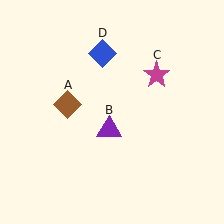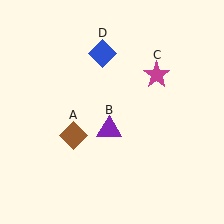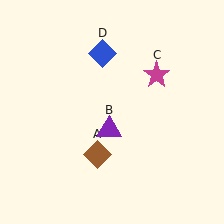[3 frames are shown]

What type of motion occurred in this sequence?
The brown diamond (object A) rotated counterclockwise around the center of the scene.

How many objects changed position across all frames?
1 object changed position: brown diamond (object A).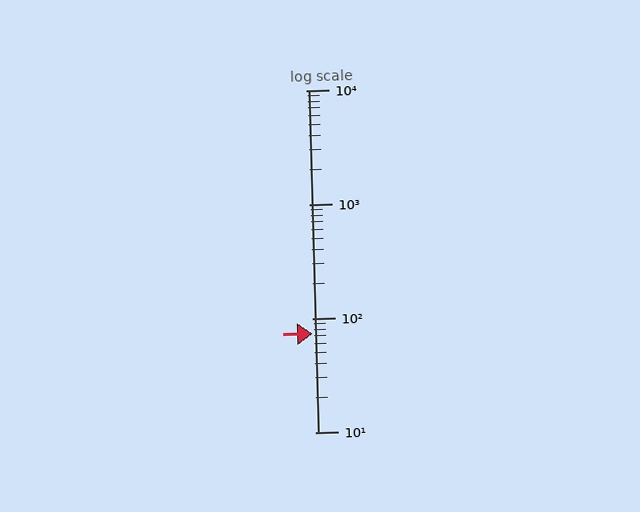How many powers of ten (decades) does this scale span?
The scale spans 3 decades, from 10 to 10000.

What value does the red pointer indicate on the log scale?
The pointer indicates approximately 73.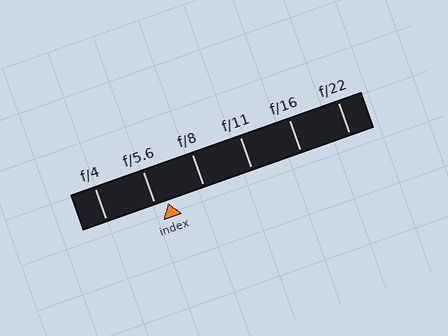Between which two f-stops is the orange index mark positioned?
The index mark is between f/5.6 and f/8.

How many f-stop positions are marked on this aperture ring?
There are 6 f-stop positions marked.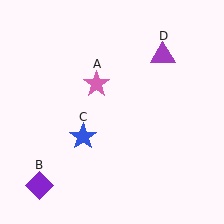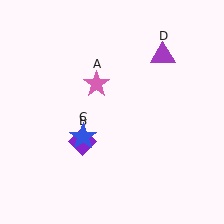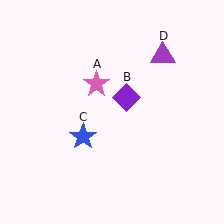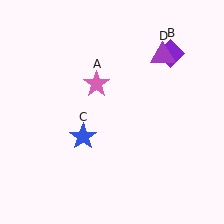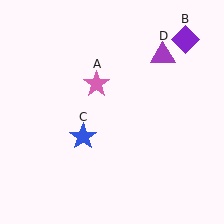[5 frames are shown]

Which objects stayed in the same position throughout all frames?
Pink star (object A) and blue star (object C) and purple triangle (object D) remained stationary.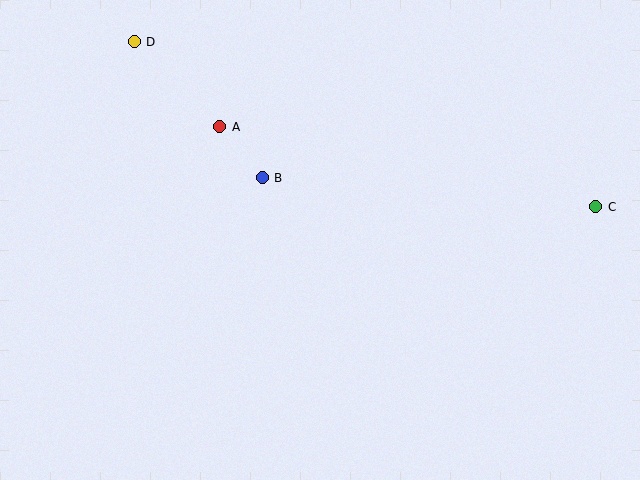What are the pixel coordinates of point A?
Point A is at (220, 127).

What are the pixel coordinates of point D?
Point D is at (134, 42).